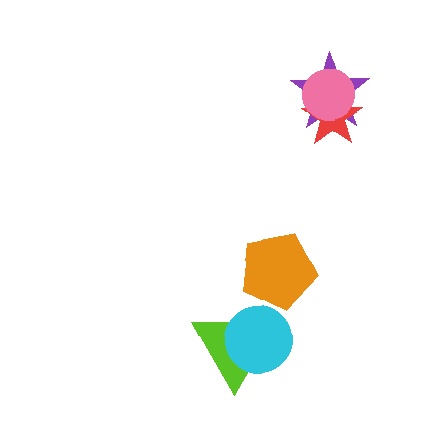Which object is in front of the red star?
The pink circle is in front of the red star.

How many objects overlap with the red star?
2 objects overlap with the red star.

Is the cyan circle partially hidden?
No, no other shape covers it.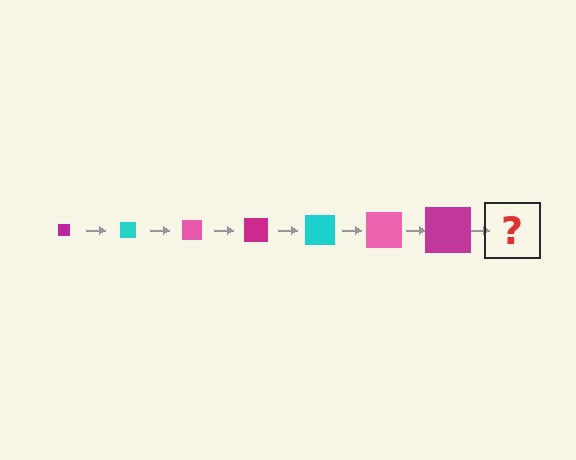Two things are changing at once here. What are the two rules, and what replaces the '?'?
The two rules are that the square grows larger each step and the color cycles through magenta, cyan, and pink. The '?' should be a cyan square, larger than the previous one.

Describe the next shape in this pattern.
It should be a cyan square, larger than the previous one.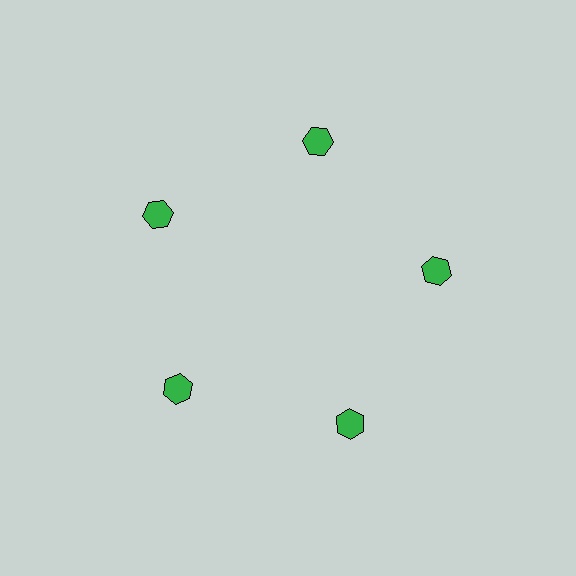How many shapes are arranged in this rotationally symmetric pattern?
There are 5 shapes, arranged in 5 groups of 1.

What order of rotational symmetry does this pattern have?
This pattern has 5-fold rotational symmetry.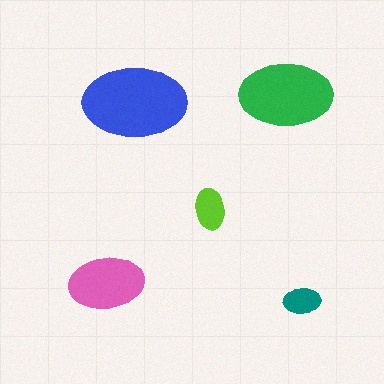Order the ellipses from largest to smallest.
the blue one, the green one, the pink one, the lime one, the teal one.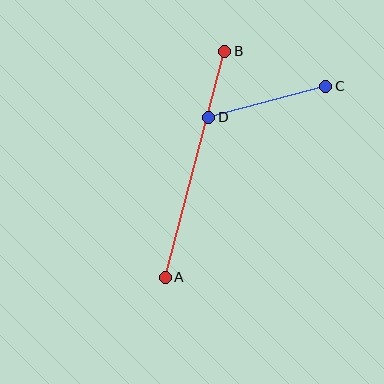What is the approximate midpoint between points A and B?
The midpoint is at approximately (195, 164) pixels.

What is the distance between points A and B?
The distance is approximately 234 pixels.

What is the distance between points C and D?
The distance is approximately 121 pixels.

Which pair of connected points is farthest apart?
Points A and B are farthest apart.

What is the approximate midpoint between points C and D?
The midpoint is at approximately (267, 102) pixels.